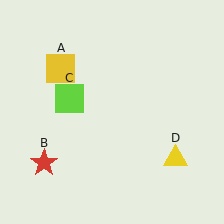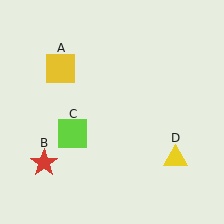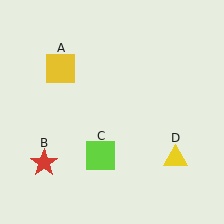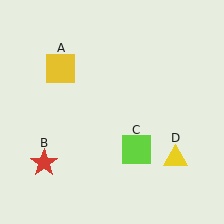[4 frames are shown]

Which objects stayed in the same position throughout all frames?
Yellow square (object A) and red star (object B) and yellow triangle (object D) remained stationary.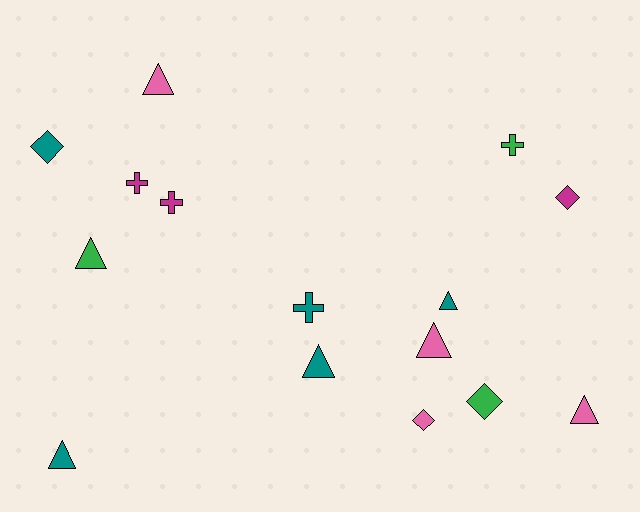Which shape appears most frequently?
Triangle, with 7 objects.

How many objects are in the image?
There are 15 objects.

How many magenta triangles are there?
There are no magenta triangles.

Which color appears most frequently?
Teal, with 5 objects.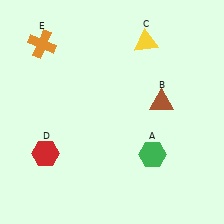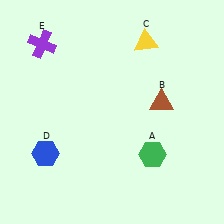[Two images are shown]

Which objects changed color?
D changed from red to blue. E changed from orange to purple.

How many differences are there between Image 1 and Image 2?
There are 2 differences between the two images.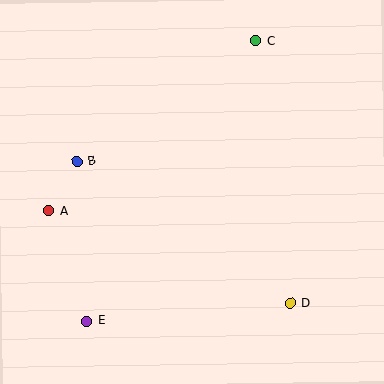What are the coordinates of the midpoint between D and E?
The midpoint between D and E is at (188, 312).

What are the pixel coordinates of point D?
Point D is at (290, 303).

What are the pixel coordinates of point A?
Point A is at (49, 211).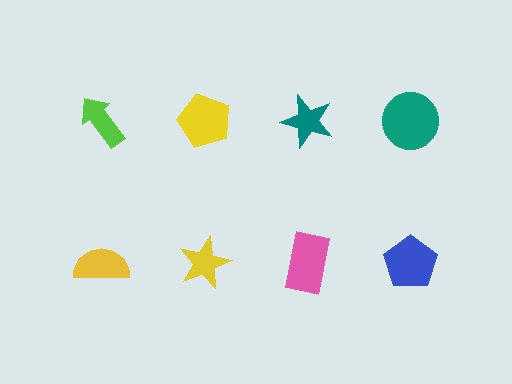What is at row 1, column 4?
A teal circle.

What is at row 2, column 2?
A yellow star.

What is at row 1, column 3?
A teal star.